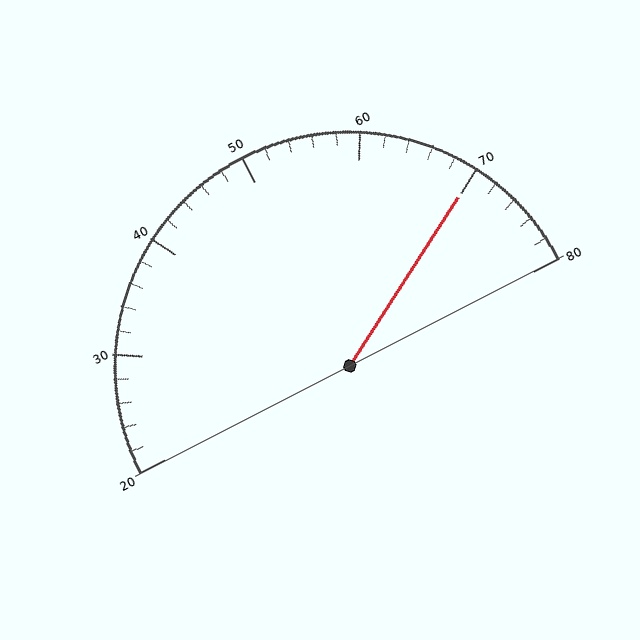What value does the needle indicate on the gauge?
The needle indicates approximately 70.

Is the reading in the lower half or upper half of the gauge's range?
The reading is in the upper half of the range (20 to 80).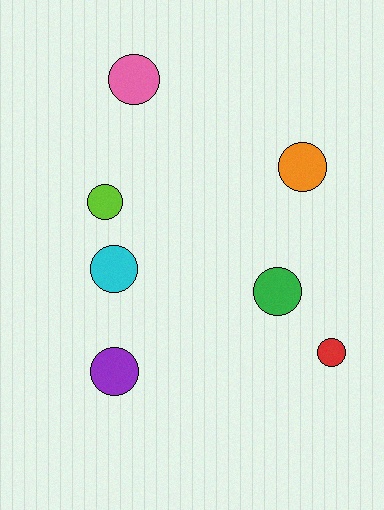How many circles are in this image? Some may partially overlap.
There are 7 circles.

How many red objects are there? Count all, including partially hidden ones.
There is 1 red object.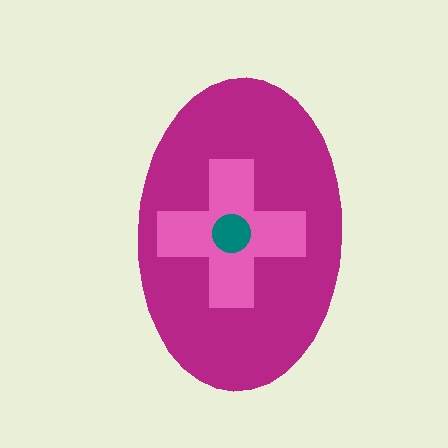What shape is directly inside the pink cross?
The teal circle.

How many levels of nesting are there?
3.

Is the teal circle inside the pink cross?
Yes.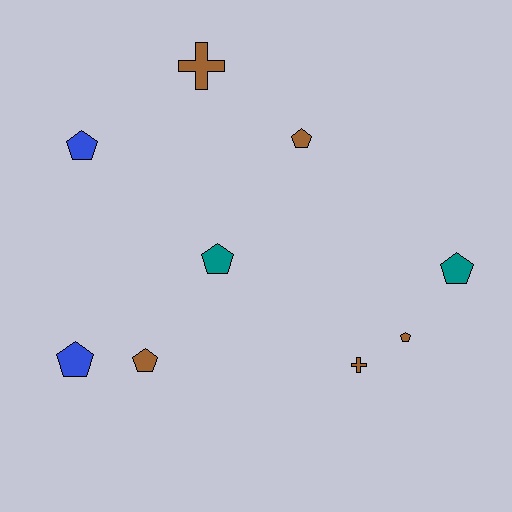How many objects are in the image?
There are 9 objects.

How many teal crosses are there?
There are no teal crosses.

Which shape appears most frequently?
Pentagon, with 7 objects.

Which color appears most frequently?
Brown, with 5 objects.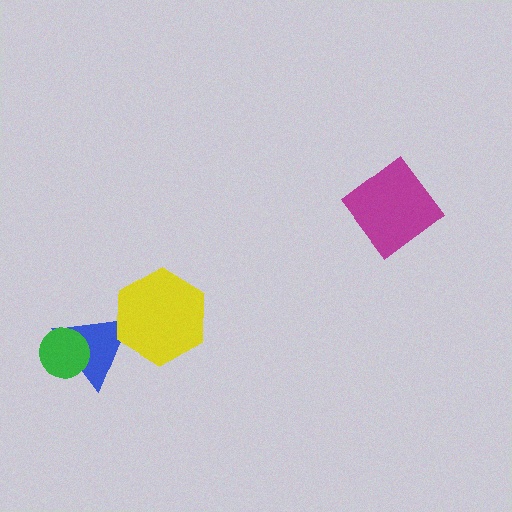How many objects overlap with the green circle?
1 object overlaps with the green circle.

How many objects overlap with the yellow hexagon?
1 object overlaps with the yellow hexagon.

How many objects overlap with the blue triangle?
2 objects overlap with the blue triangle.